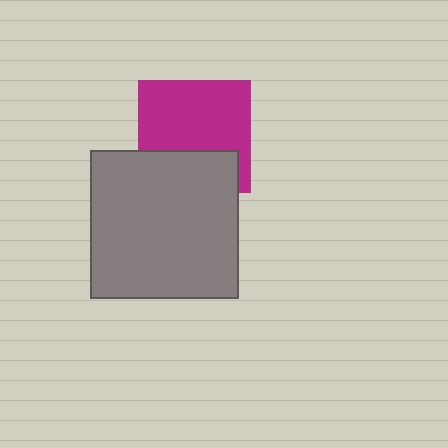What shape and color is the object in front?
The object in front is a gray square.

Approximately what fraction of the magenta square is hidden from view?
Roughly 35% of the magenta square is hidden behind the gray square.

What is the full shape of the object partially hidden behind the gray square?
The partially hidden object is a magenta square.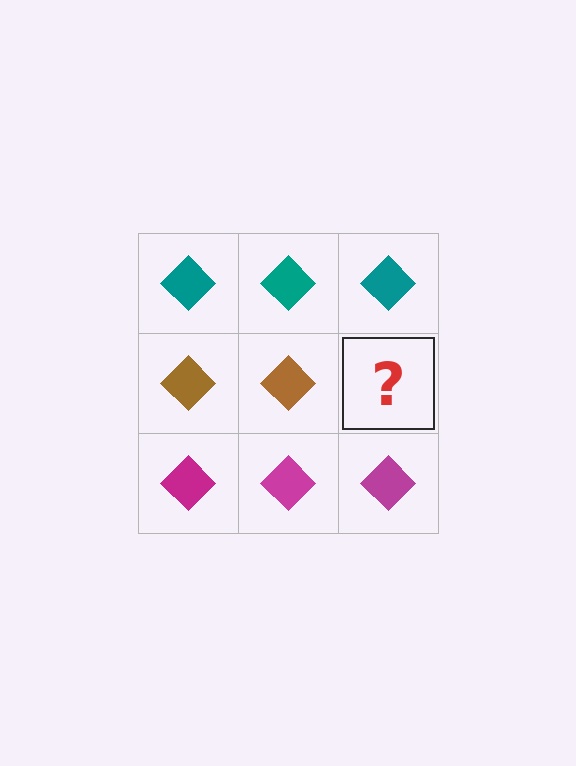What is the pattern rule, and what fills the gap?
The rule is that each row has a consistent color. The gap should be filled with a brown diamond.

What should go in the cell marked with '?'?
The missing cell should contain a brown diamond.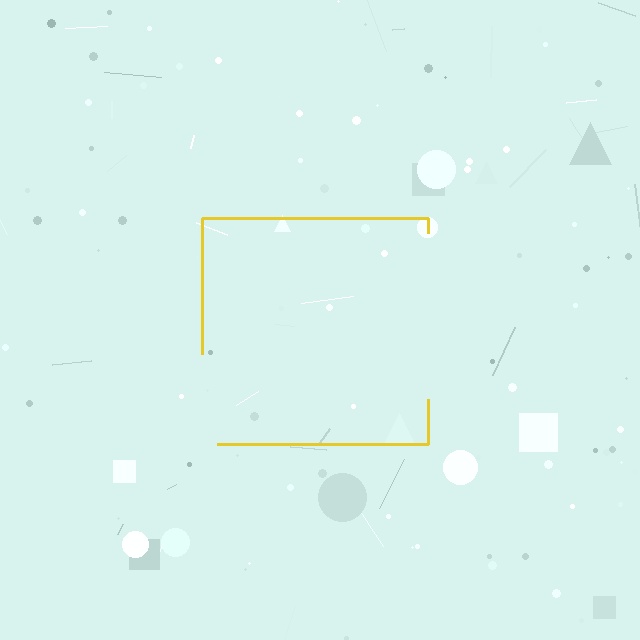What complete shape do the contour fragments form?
The contour fragments form a square.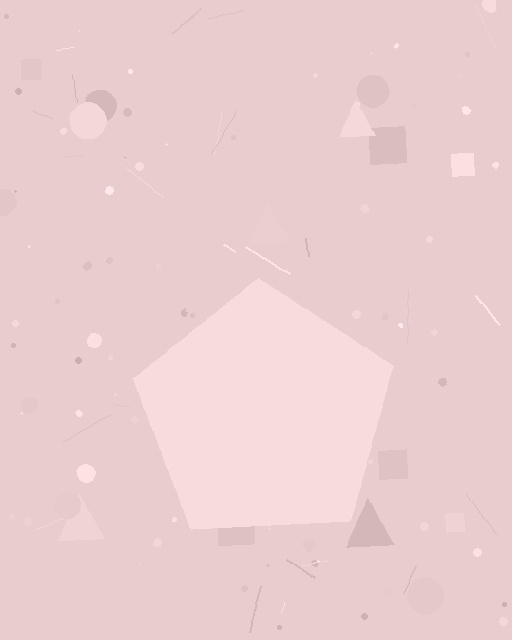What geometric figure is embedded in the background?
A pentagon is embedded in the background.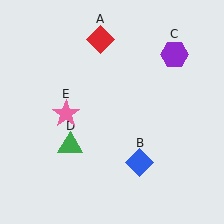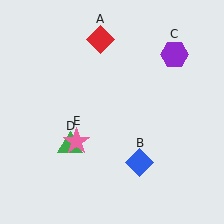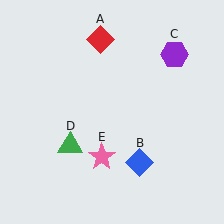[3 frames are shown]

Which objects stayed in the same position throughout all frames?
Red diamond (object A) and blue diamond (object B) and purple hexagon (object C) and green triangle (object D) remained stationary.